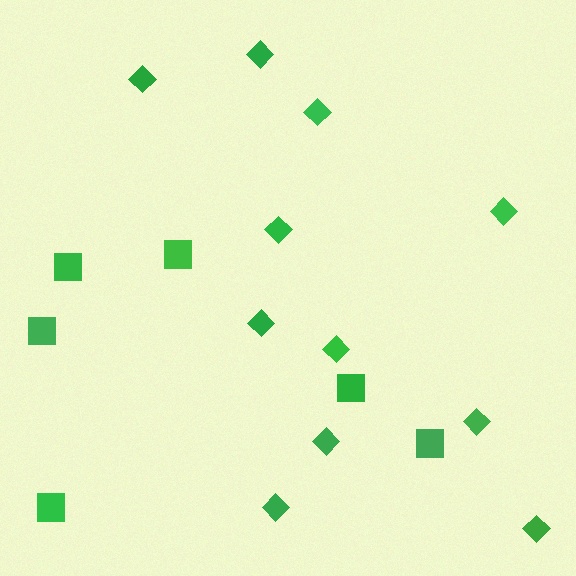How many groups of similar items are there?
There are 2 groups: one group of diamonds (11) and one group of squares (6).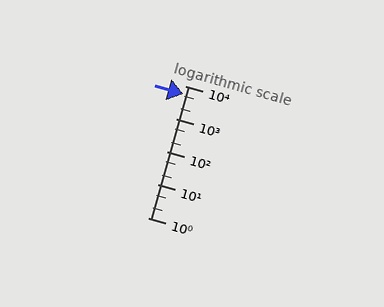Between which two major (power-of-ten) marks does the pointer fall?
The pointer is between 1000 and 10000.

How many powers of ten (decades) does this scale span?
The scale spans 4 decades, from 1 to 10000.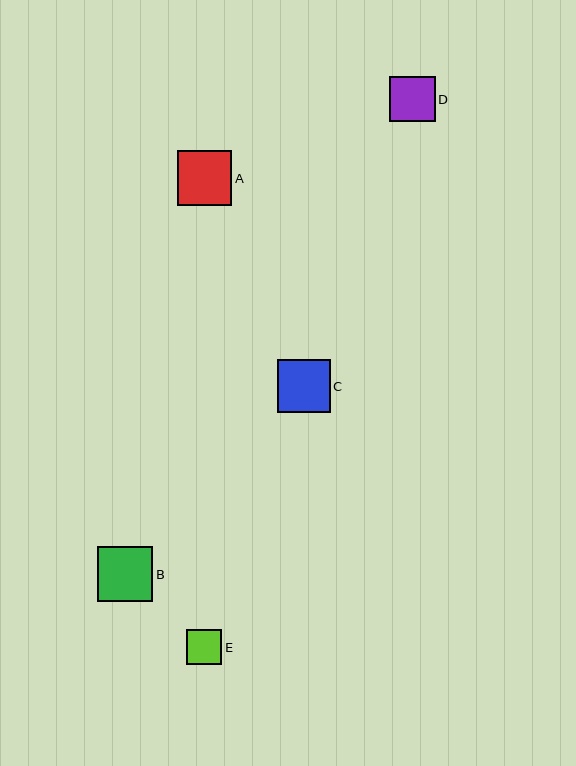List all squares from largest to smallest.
From largest to smallest: B, A, C, D, E.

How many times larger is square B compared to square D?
Square B is approximately 1.2 times the size of square D.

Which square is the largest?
Square B is the largest with a size of approximately 55 pixels.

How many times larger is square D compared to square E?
Square D is approximately 1.3 times the size of square E.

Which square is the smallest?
Square E is the smallest with a size of approximately 35 pixels.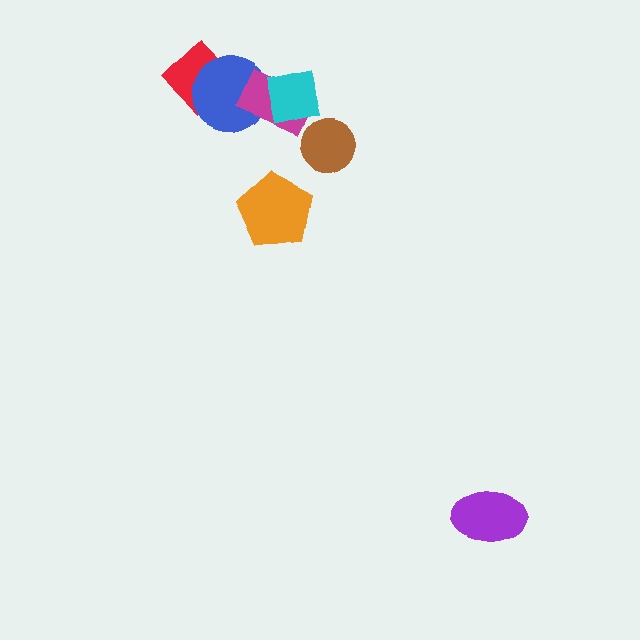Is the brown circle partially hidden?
No, no other shape covers it.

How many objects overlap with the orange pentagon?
0 objects overlap with the orange pentagon.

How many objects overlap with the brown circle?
0 objects overlap with the brown circle.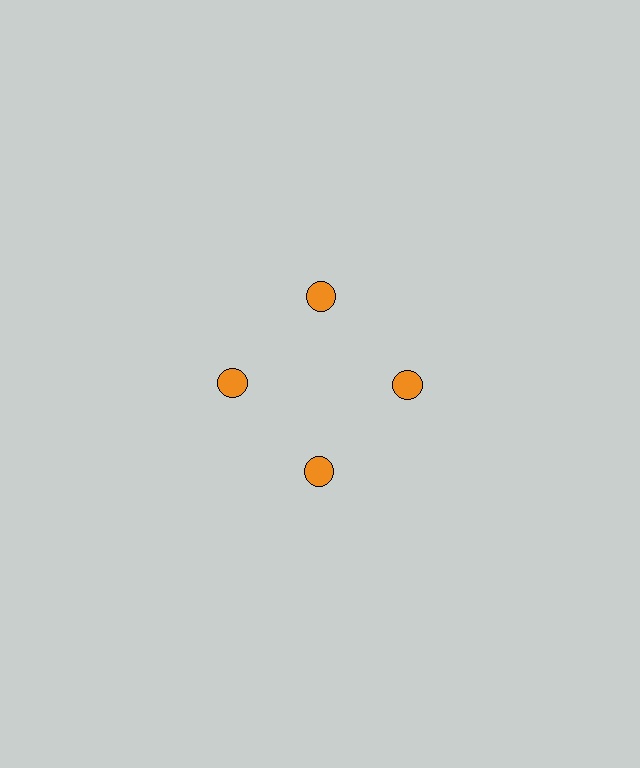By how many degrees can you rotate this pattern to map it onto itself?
The pattern maps onto itself every 90 degrees of rotation.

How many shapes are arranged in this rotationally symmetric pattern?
There are 4 shapes, arranged in 4 groups of 1.